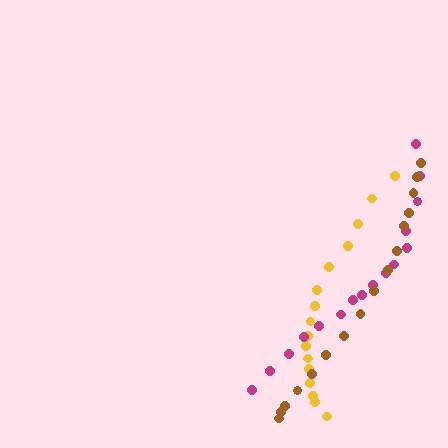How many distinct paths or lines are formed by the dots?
There are 3 distinct paths.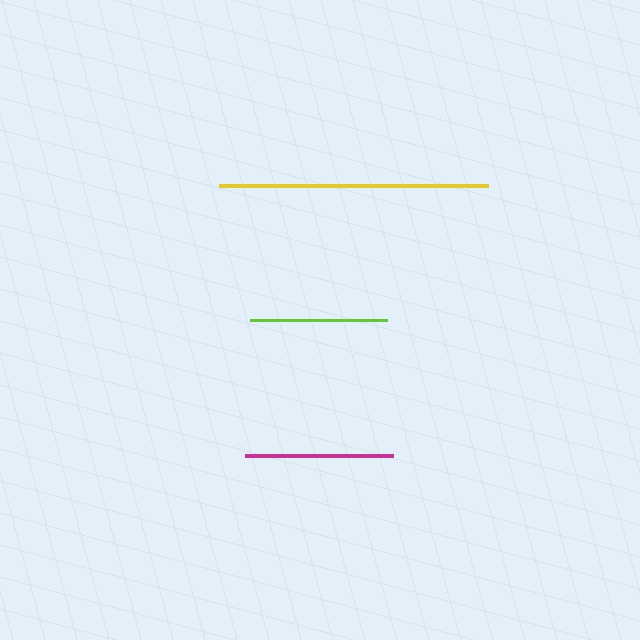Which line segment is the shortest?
The lime line is the shortest at approximately 137 pixels.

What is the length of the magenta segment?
The magenta segment is approximately 148 pixels long.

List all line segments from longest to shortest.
From longest to shortest: yellow, magenta, lime.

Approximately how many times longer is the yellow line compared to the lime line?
The yellow line is approximately 2.0 times the length of the lime line.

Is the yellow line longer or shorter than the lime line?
The yellow line is longer than the lime line.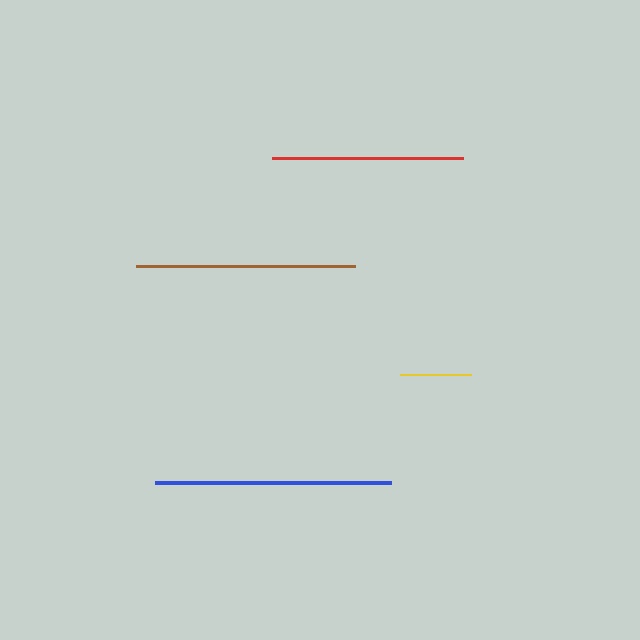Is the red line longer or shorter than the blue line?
The blue line is longer than the red line.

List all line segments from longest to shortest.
From longest to shortest: blue, brown, red, yellow.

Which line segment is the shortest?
The yellow line is the shortest at approximately 71 pixels.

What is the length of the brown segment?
The brown segment is approximately 219 pixels long.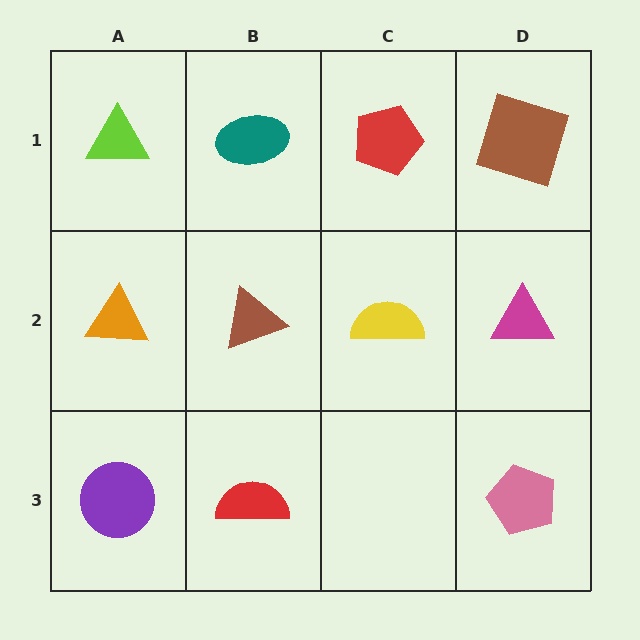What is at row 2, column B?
A brown triangle.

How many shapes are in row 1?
4 shapes.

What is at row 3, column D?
A pink pentagon.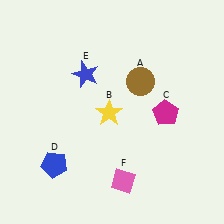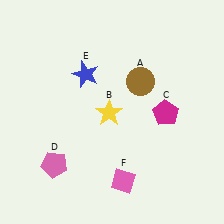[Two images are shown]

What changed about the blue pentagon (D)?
In Image 1, D is blue. In Image 2, it changed to pink.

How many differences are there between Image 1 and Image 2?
There is 1 difference between the two images.